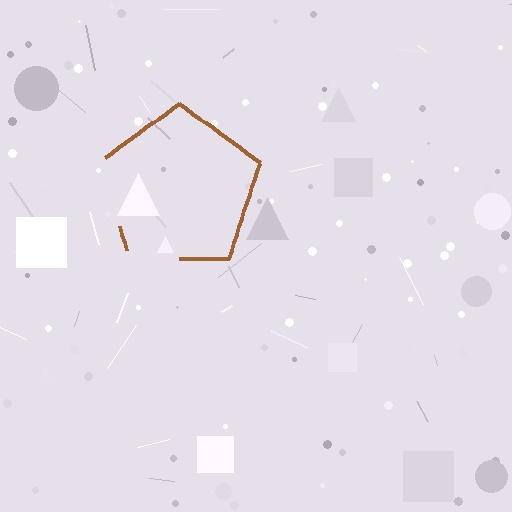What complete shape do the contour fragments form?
The contour fragments form a pentagon.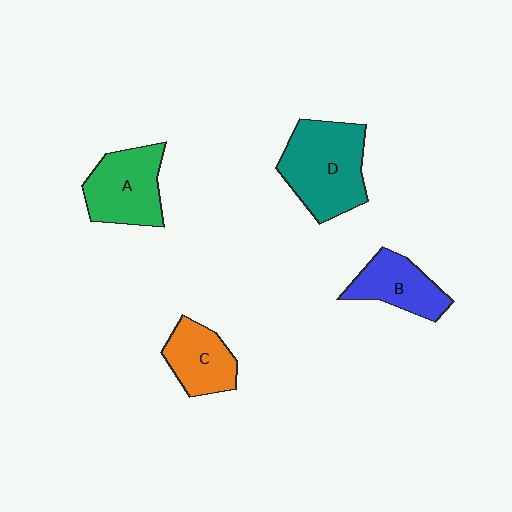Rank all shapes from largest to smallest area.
From largest to smallest: D (teal), A (green), B (blue), C (orange).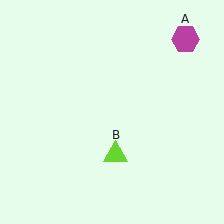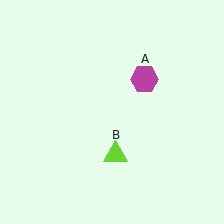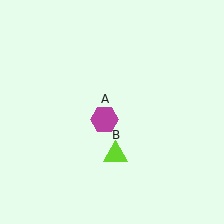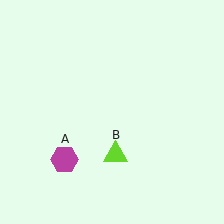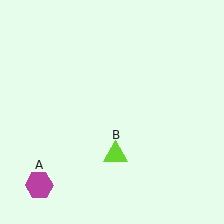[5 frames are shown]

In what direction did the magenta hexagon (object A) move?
The magenta hexagon (object A) moved down and to the left.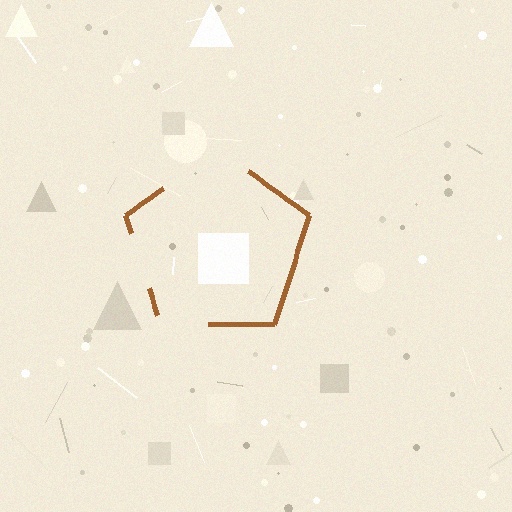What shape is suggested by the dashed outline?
The dashed outline suggests a pentagon.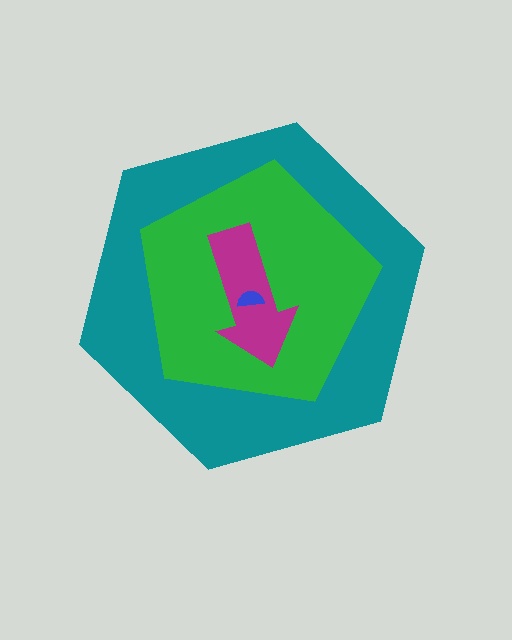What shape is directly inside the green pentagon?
The magenta arrow.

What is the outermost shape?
The teal hexagon.